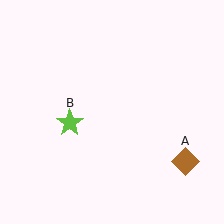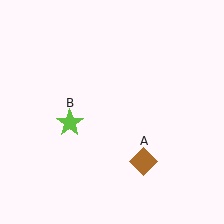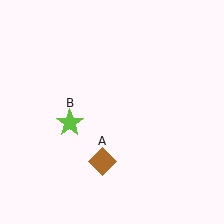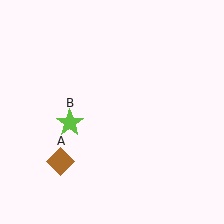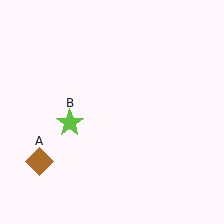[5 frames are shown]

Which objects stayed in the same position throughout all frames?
Lime star (object B) remained stationary.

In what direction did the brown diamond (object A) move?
The brown diamond (object A) moved left.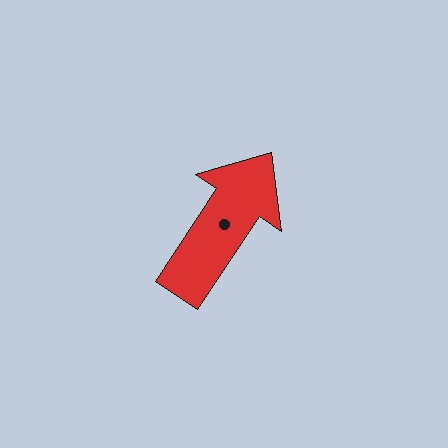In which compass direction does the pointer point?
Northeast.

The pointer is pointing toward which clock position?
Roughly 1 o'clock.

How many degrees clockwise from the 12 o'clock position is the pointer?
Approximately 34 degrees.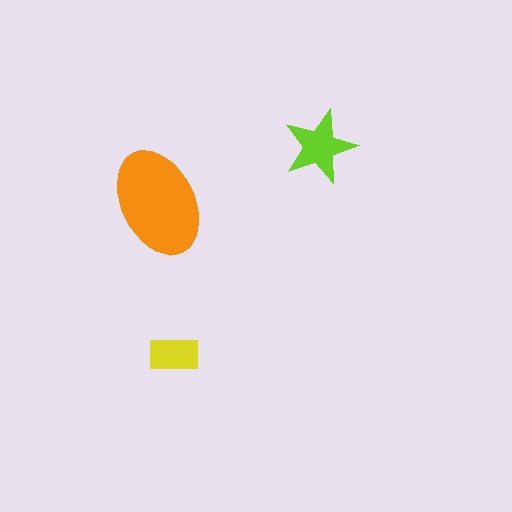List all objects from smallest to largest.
The yellow rectangle, the lime star, the orange ellipse.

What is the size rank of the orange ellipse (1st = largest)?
1st.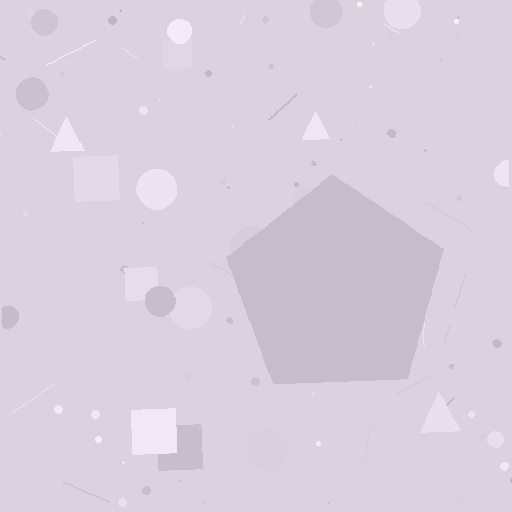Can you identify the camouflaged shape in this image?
The camouflaged shape is a pentagon.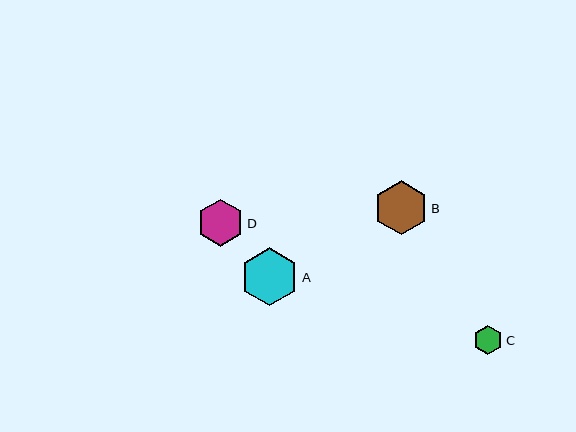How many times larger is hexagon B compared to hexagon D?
Hexagon B is approximately 1.2 times the size of hexagon D.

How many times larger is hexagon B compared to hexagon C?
Hexagon B is approximately 1.8 times the size of hexagon C.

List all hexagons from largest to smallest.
From largest to smallest: A, B, D, C.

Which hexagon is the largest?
Hexagon A is the largest with a size of approximately 58 pixels.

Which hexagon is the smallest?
Hexagon C is the smallest with a size of approximately 30 pixels.